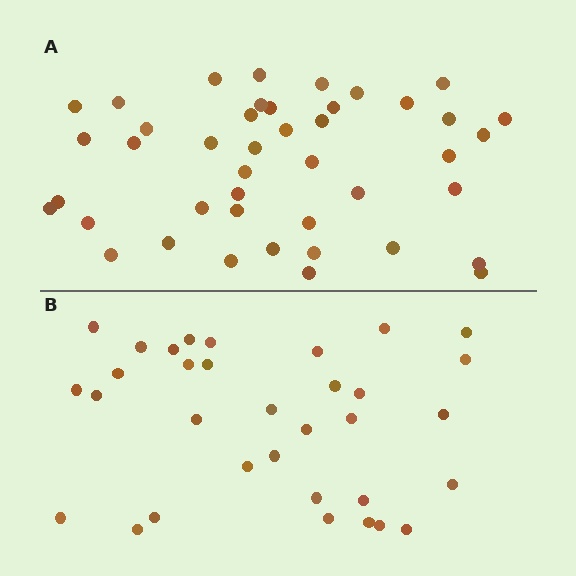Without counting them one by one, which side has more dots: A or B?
Region A (the top region) has more dots.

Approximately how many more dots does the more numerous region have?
Region A has roughly 10 or so more dots than region B.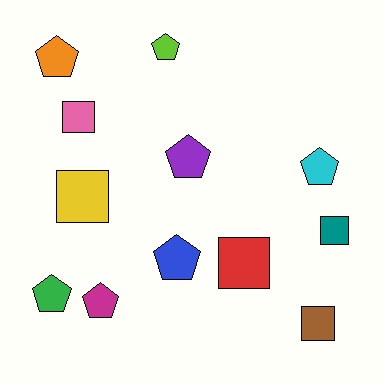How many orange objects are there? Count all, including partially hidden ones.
There is 1 orange object.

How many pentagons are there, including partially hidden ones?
There are 7 pentagons.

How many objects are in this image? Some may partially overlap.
There are 12 objects.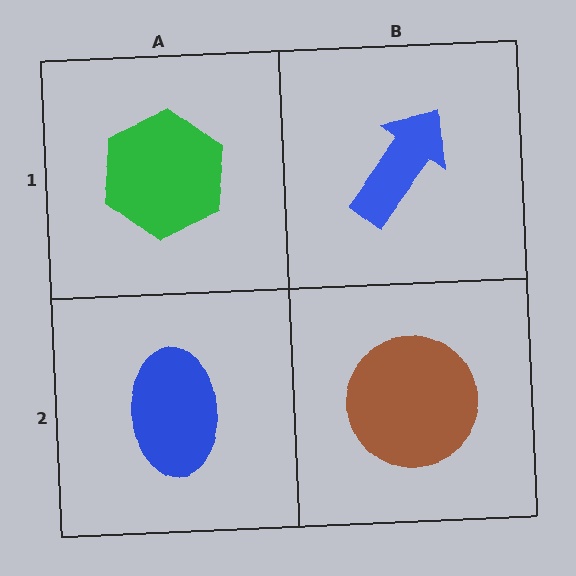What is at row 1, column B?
A blue arrow.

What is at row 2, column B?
A brown circle.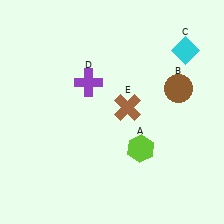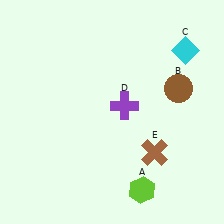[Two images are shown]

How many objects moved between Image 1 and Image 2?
3 objects moved between the two images.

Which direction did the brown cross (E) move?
The brown cross (E) moved down.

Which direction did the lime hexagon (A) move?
The lime hexagon (A) moved down.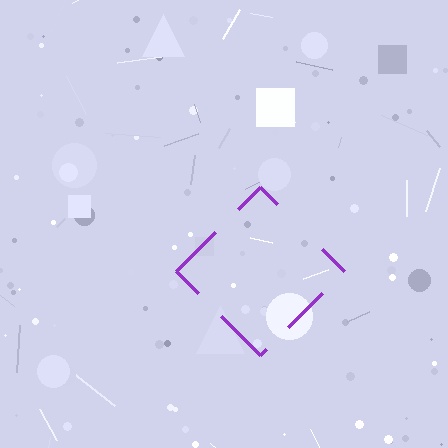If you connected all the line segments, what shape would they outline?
They would outline a diamond.